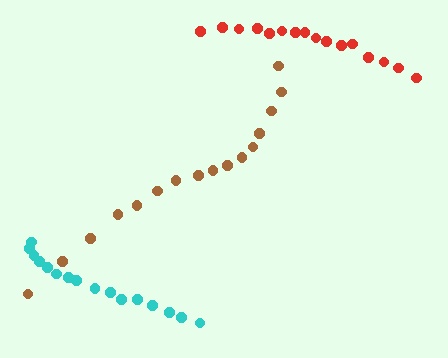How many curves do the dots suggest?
There are 3 distinct paths.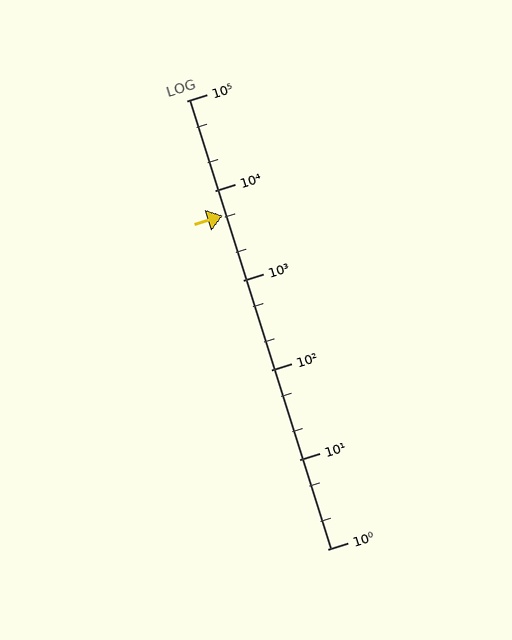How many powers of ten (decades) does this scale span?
The scale spans 5 decades, from 1 to 100000.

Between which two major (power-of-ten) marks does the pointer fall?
The pointer is between 1000 and 10000.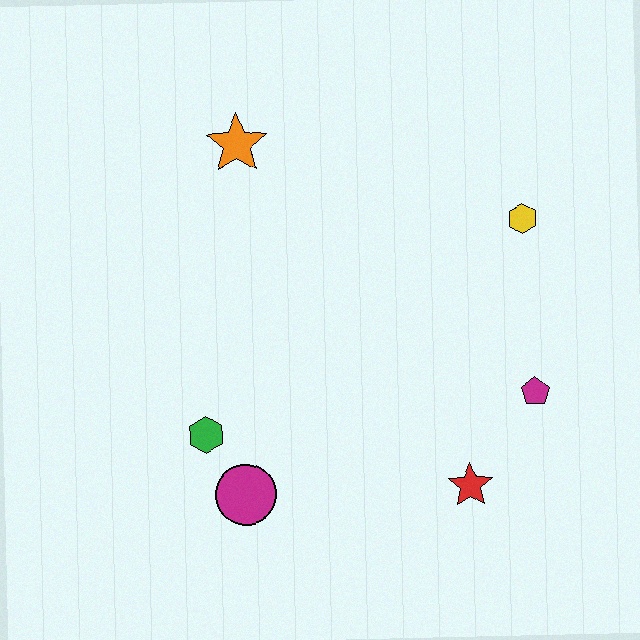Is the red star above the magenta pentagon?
No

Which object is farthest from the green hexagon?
The yellow hexagon is farthest from the green hexagon.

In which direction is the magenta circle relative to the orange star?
The magenta circle is below the orange star.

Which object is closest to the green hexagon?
The magenta circle is closest to the green hexagon.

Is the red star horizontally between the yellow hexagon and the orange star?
Yes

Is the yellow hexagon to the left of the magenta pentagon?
Yes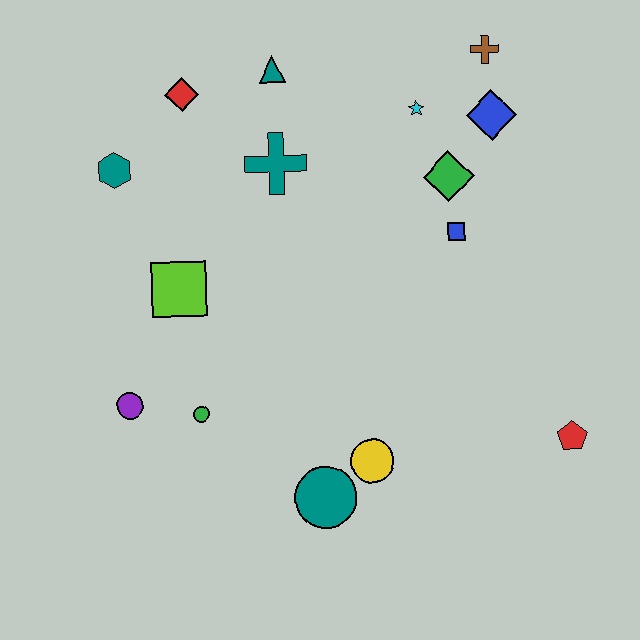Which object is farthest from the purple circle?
The brown cross is farthest from the purple circle.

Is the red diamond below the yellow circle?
No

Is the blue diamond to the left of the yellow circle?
No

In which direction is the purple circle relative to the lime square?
The purple circle is below the lime square.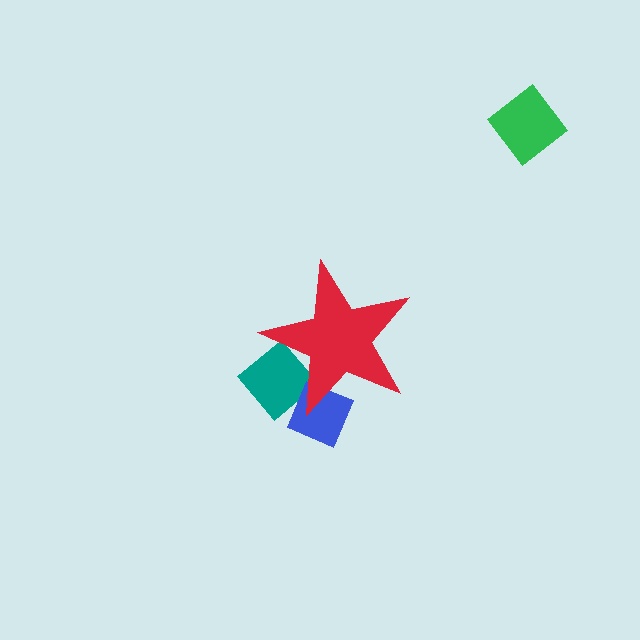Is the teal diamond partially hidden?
Yes, the teal diamond is partially hidden behind the red star.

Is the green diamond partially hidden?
No, the green diamond is fully visible.